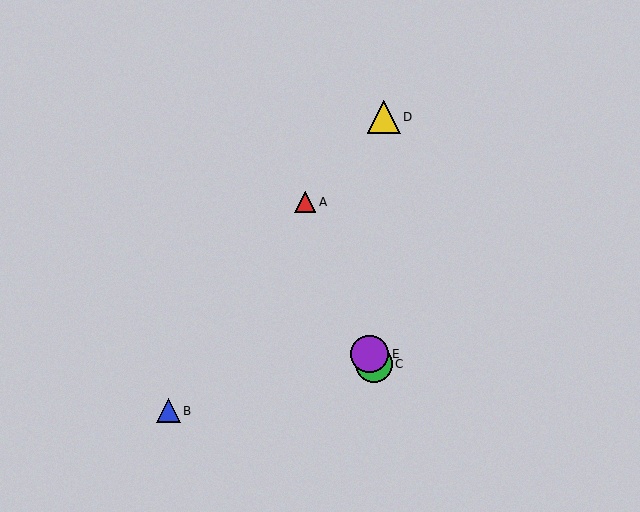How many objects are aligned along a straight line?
3 objects (A, C, E) are aligned along a straight line.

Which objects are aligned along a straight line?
Objects A, C, E are aligned along a straight line.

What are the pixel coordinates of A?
Object A is at (305, 202).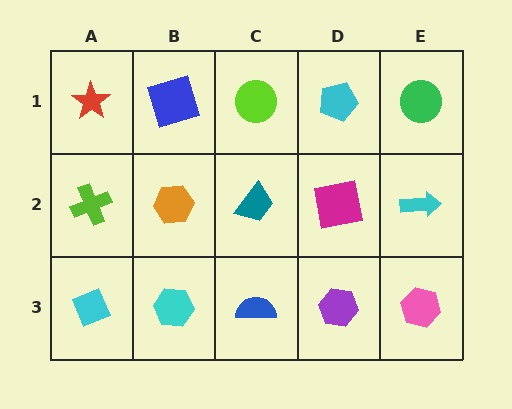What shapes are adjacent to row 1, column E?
A cyan arrow (row 2, column E), a cyan pentagon (row 1, column D).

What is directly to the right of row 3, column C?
A purple hexagon.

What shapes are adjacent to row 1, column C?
A teal trapezoid (row 2, column C), a blue square (row 1, column B), a cyan pentagon (row 1, column D).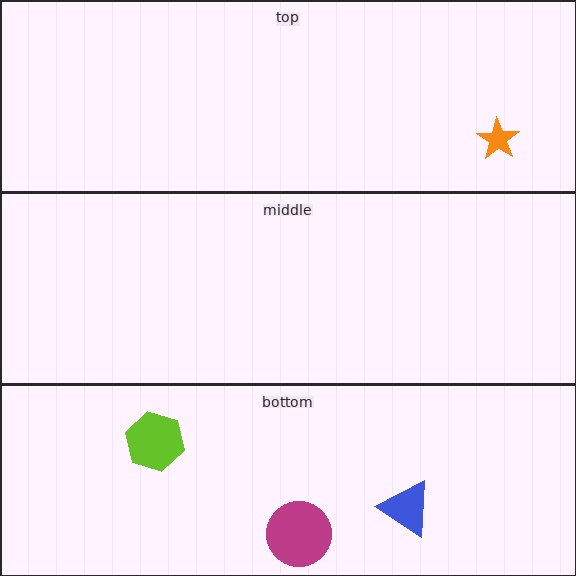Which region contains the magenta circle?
The bottom region.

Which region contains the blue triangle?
The bottom region.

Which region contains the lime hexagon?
The bottom region.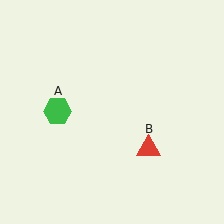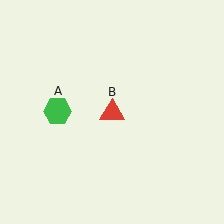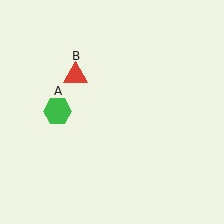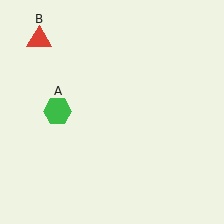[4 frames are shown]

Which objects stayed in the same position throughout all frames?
Green hexagon (object A) remained stationary.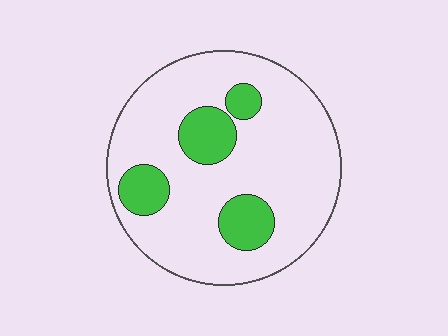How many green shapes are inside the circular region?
4.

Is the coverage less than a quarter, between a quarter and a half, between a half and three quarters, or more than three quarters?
Less than a quarter.